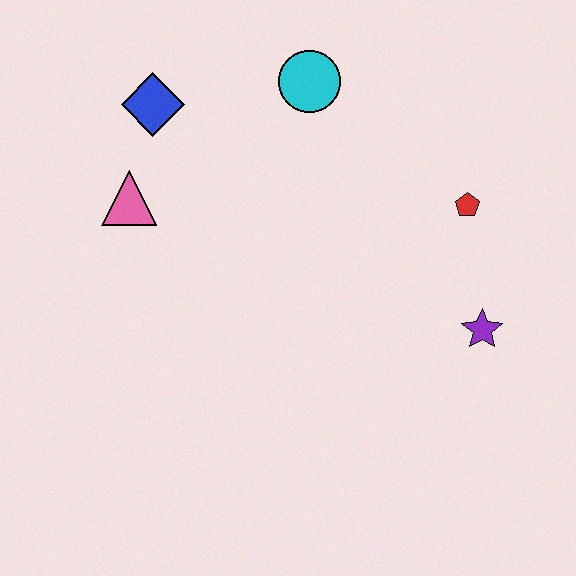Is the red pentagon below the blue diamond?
Yes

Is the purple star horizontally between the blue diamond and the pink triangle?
No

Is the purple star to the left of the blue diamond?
No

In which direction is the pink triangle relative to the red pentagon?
The pink triangle is to the left of the red pentagon.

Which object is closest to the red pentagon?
The purple star is closest to the red pentagon.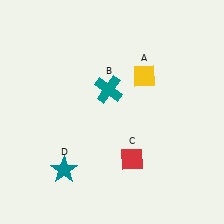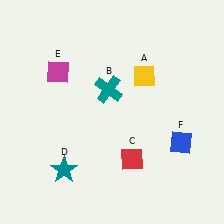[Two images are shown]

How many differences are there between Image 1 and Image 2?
There are 2 differences between the two images.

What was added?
A magenta diamond (E), a blue diamond (F) were added in Image 2.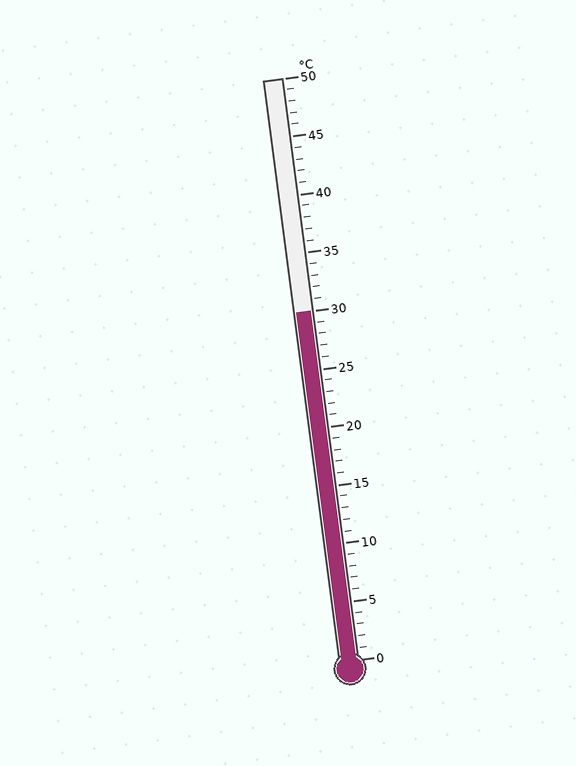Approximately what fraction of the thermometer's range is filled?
The thermometer is filled to approximately 60% of its range.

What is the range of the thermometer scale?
The thermometer scale ranges from 0°C to 50°C.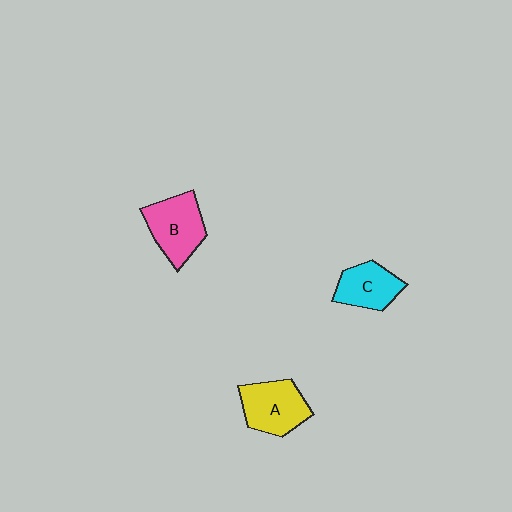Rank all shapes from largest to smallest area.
From largest to smallest: B (pink), A (yellow), C (cyan).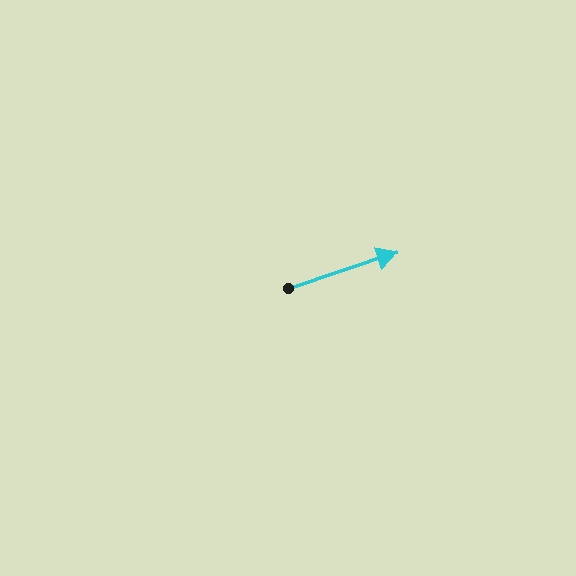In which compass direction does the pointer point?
East.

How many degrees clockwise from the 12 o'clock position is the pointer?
Approximately 72 degrees.